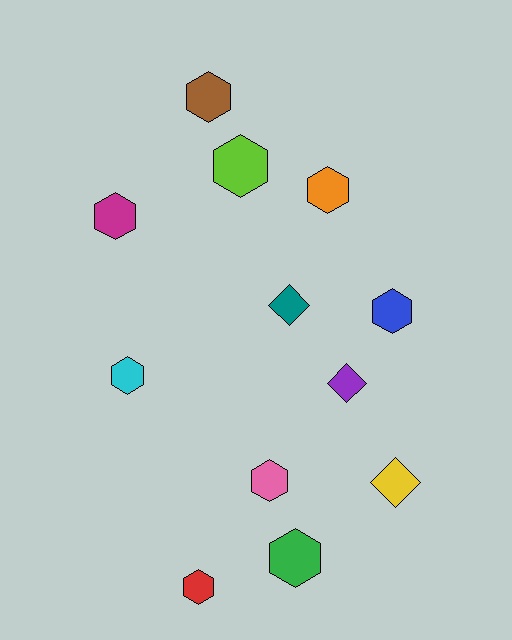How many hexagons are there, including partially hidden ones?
There are 9 hexagons.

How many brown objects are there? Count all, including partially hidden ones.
There is 1 brown object.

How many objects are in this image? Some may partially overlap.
There are 12 objects.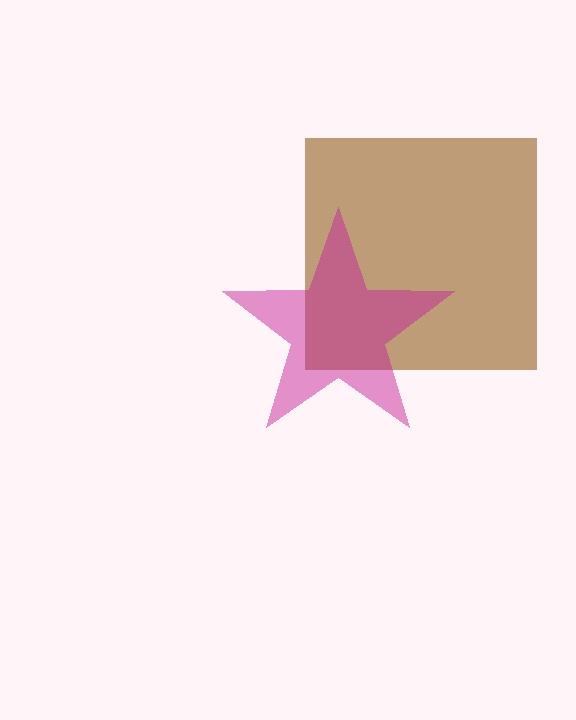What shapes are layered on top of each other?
The layered shapes are: a brown square, a magenta star.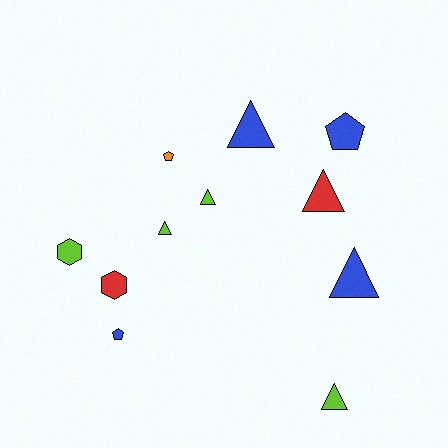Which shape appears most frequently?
Triangle, with 6 objects.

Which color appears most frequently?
Lime, with 4 objects.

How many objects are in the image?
There are 11 objects.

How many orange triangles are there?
There are no orange triangles.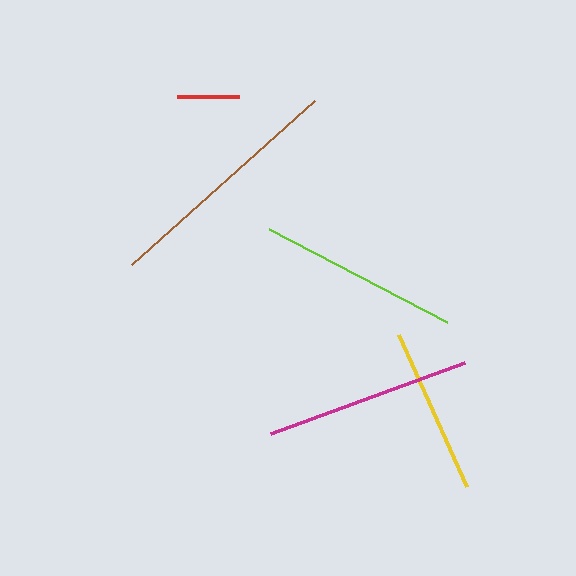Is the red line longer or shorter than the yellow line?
The yellow line is longer than the red line.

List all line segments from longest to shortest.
From longest to shortest: brown, magenta, lime, yellow, red.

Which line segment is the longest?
The brown line is the longest at approximately 246 pixels.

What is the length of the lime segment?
The lime segment is approximately 201 pixels long.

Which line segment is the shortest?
The red line is the shortest at approximately 62 pixels.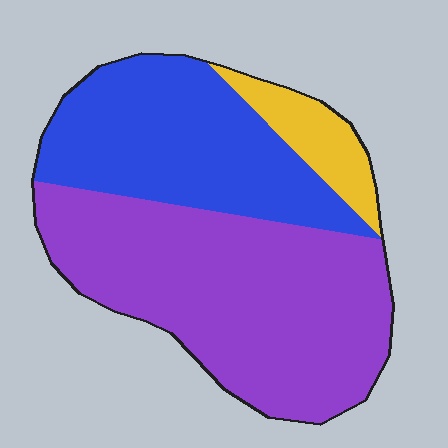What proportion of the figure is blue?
Blue covers 36% of the figure.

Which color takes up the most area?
Purple, at roughly 55%.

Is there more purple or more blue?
Purple.